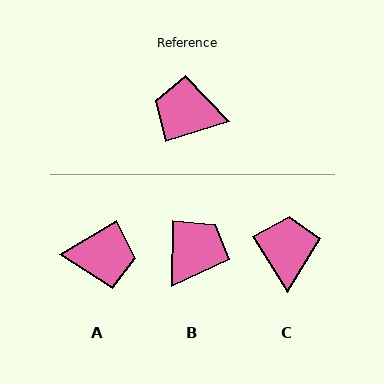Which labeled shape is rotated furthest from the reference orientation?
A, about 167 degrees away.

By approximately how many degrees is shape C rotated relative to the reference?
Approximately 76 degrees clockwise.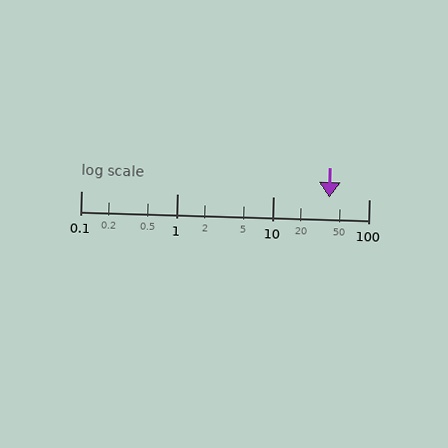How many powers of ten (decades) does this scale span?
The scale spans 3 decades, from 0.1 to 100.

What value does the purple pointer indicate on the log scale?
The pointer indicates approximately 39.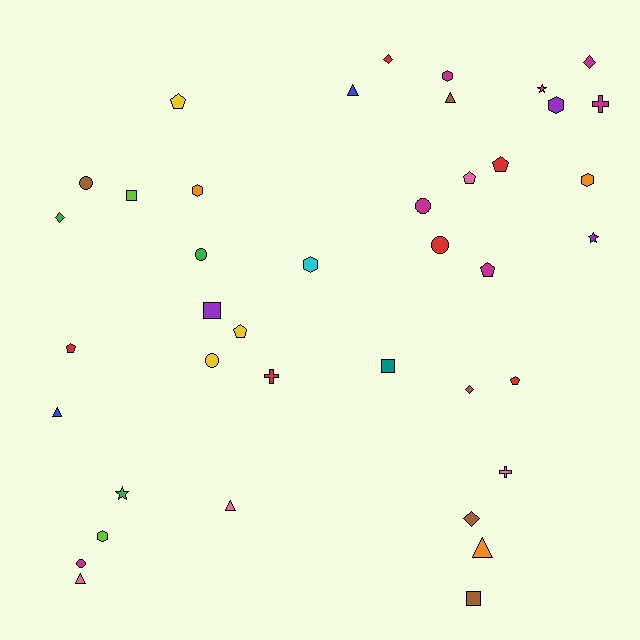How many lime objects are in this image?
There are 2 lime objects.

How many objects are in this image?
There are 40 objects.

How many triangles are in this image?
There are 6 triangles.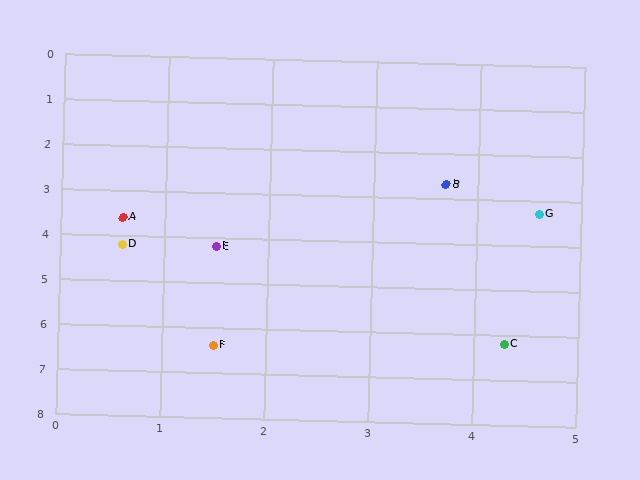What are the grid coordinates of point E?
Point E is at approximately (1.5, 4.2).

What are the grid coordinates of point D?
Point D is at approximately (0.6, 4.2).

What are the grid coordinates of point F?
Point F is at approximately (1.5, 6.4).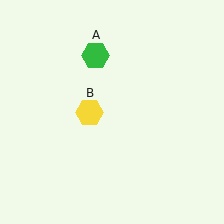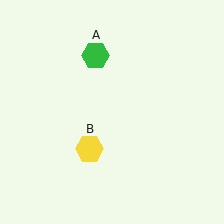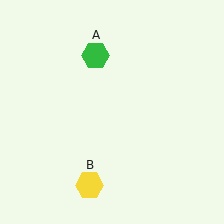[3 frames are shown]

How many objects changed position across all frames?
1 object changed position: yellow hexagon (object B).